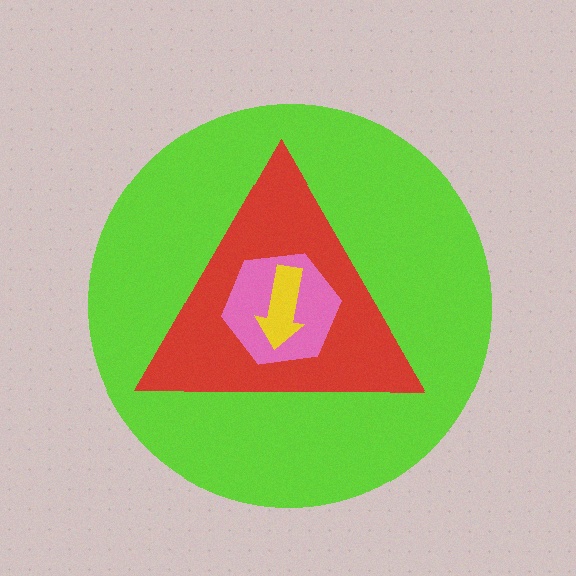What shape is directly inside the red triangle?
The pink hexagon.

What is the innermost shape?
The yellow arrow.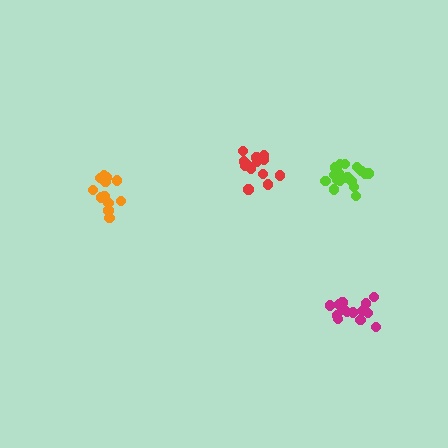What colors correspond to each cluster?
The clusters are colored: red, magenta, orange, lime.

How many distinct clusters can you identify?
There are 4 distinct clusters.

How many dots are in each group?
Group 1: 14 dots, Group 2: 15 dots, Group 3: 12 dots, Group 4: 18 dots (59 total).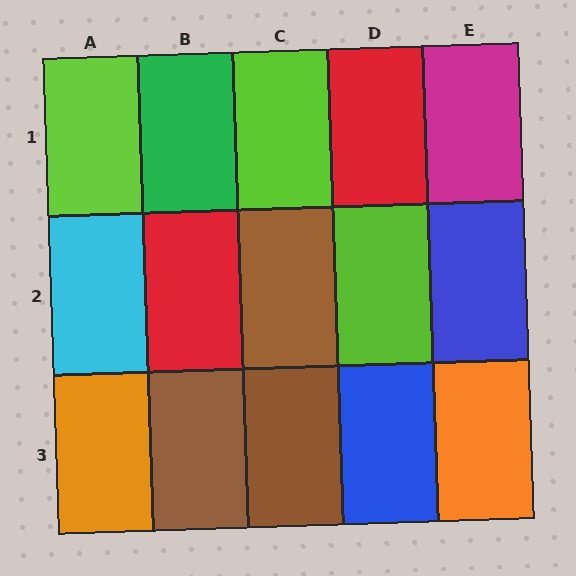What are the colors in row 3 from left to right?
Orange, brown, brown, blue, orange.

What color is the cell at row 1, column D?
Red.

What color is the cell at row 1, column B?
Green.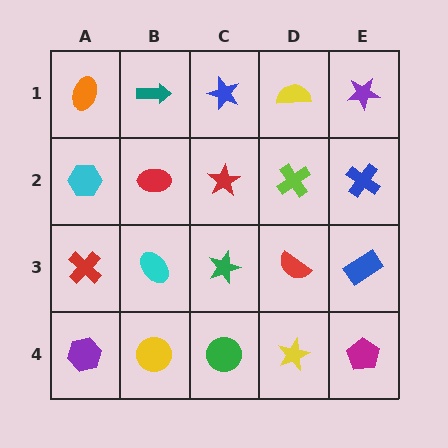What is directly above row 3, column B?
A red ellipse.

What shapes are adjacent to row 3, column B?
A red ellipse (row 2, column B), a yellow circle (row 4, column B), a red cross (row 3, column A), a green star (row 3, column C).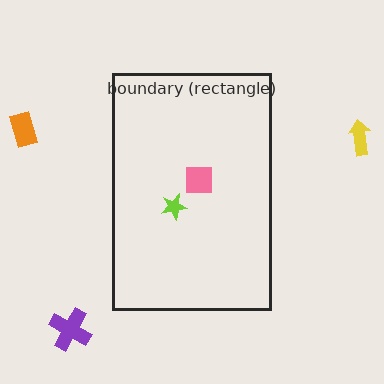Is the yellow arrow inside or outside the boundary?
Outside.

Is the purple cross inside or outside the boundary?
Outside.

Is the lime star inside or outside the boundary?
Inside.